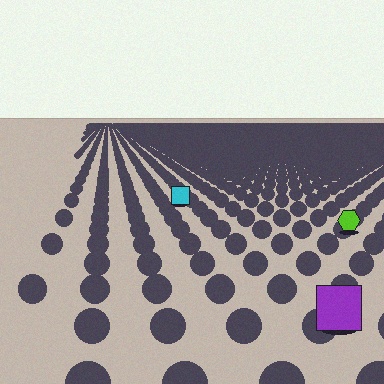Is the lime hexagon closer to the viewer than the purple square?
No. The purple square is closer — you can tell from the texture gradient: the ground texture is coarser near it.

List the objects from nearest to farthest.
From nearest to farthest: the purple square, the lime hexagon, the cyan square.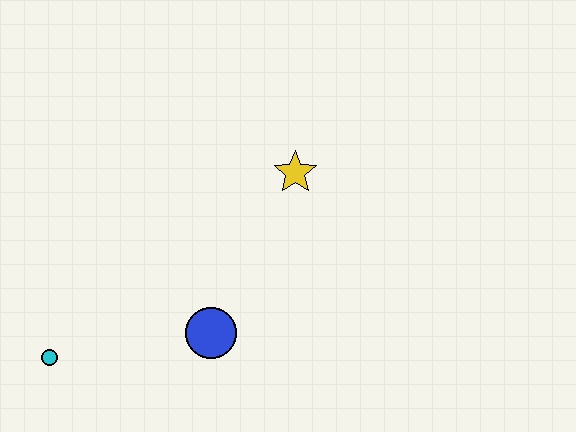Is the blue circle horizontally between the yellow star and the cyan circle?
Yes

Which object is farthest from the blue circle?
The yellow star is farthest from the blue circle.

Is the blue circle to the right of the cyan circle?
Yes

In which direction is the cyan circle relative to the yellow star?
The cyan circle is to the left of the yellow star.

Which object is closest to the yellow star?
The blue circle is closest to the yellow star.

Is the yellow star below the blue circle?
No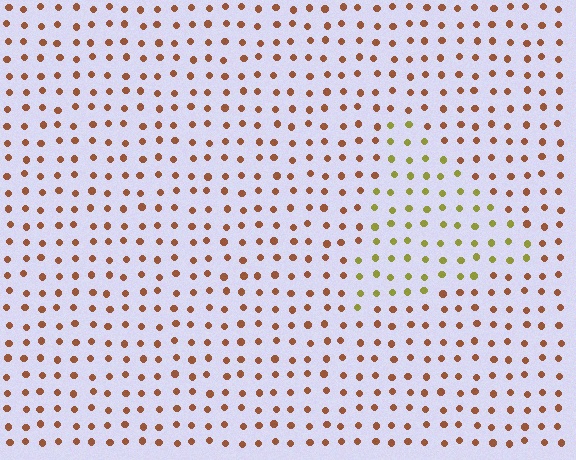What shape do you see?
I see a triangle.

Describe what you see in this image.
The image is filled with small brown elements in a uniform arrangement. A triangle-shaped region is visible where the elements are tinted to a slightly different hue, forming a subtle color boundary.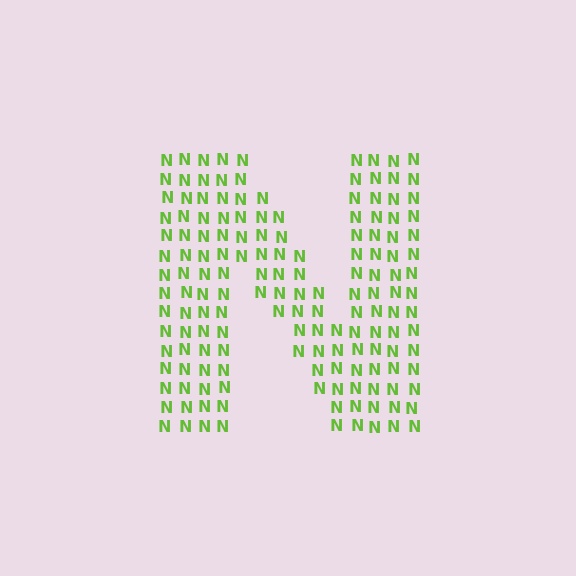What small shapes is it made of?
It is made of small letter N's.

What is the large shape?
The large shape is the letter N.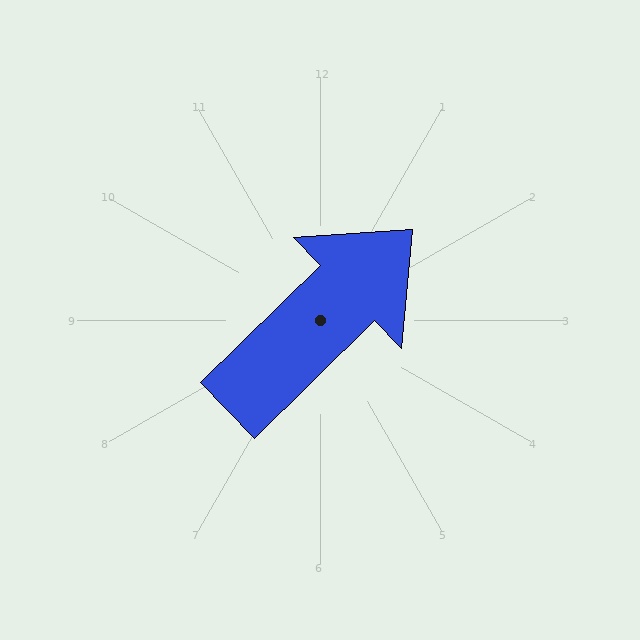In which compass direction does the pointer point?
Northeast.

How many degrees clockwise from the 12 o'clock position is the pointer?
Approximately 46 degrees.